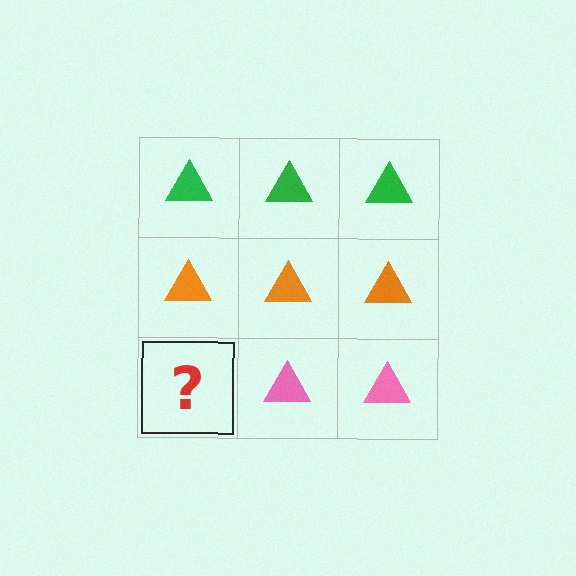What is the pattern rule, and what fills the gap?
The rule is that each row has a consistent color. The gap should be filled with a pink triangle.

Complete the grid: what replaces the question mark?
The question mark should be replaced with a pink triangle.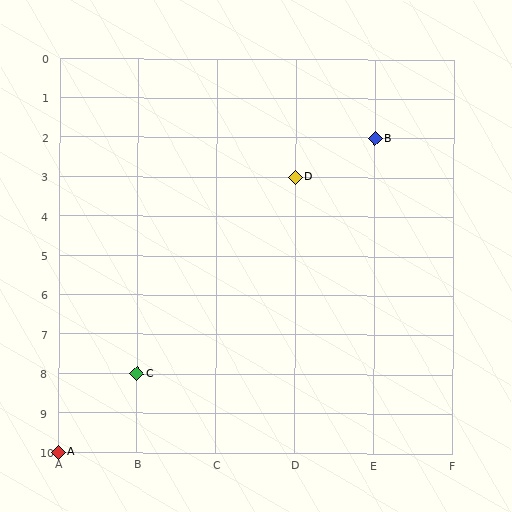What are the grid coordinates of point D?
Point D is at grid coordinates (D, 3).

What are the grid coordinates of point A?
Point A is at grid coordinates (A, 10).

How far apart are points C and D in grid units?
Points C and D are 2 columns and 5 rows apart (about 5.4 grid units diagonally).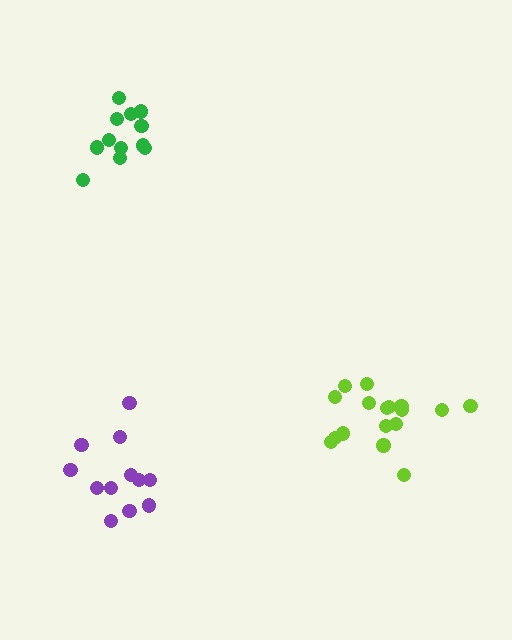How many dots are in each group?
Group 1: 12 dots, Group 2: 17 dots, Group 3: 12 dots (41 total).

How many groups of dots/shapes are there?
There are 3 groups.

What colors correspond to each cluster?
The clusters are colored: purple, lime, green.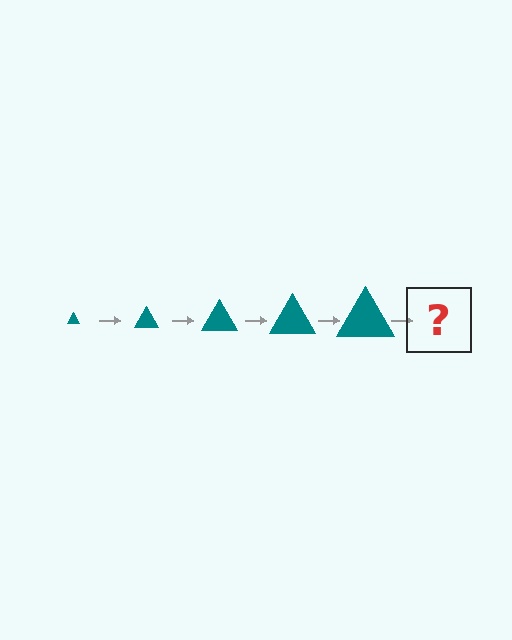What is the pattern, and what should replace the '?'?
The pattern is that the triangle gets progressively larger each step. The '?' should be a teal triangle, larger than the previous one.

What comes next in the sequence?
The next element should be a teal triangle, larger than the previous one.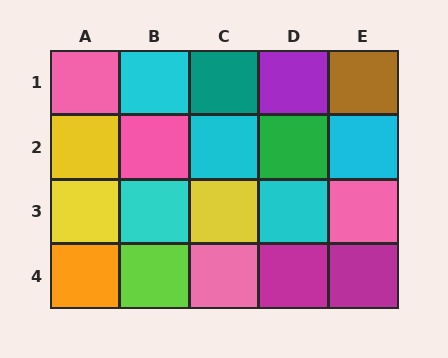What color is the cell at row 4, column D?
Magenta.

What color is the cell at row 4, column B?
Lime.